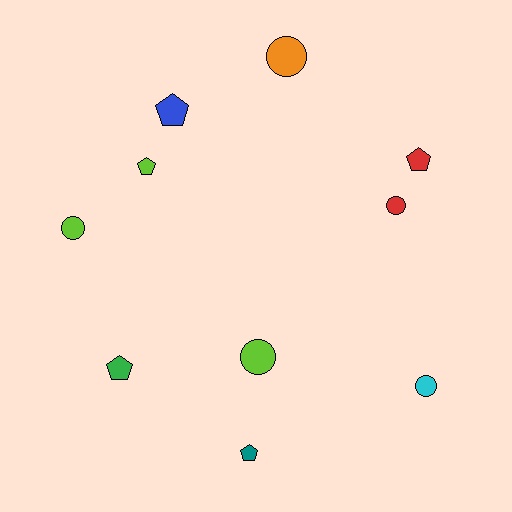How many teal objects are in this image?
There is 1 teal object.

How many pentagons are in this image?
There are 5 pentagons.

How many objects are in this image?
There are 10 objects.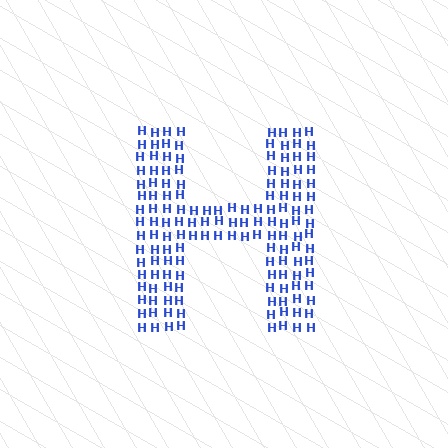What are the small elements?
The small elements are letter H's.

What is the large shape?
The large shape is the letter H.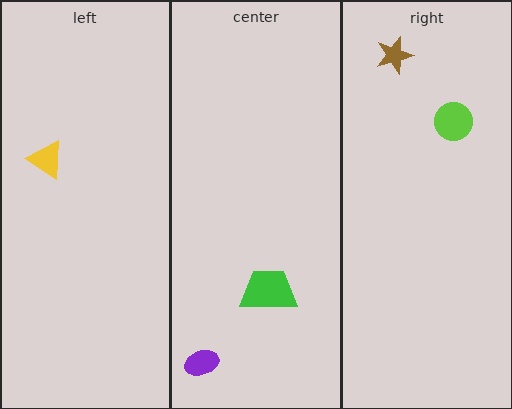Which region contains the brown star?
The right region.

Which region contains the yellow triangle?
The left region.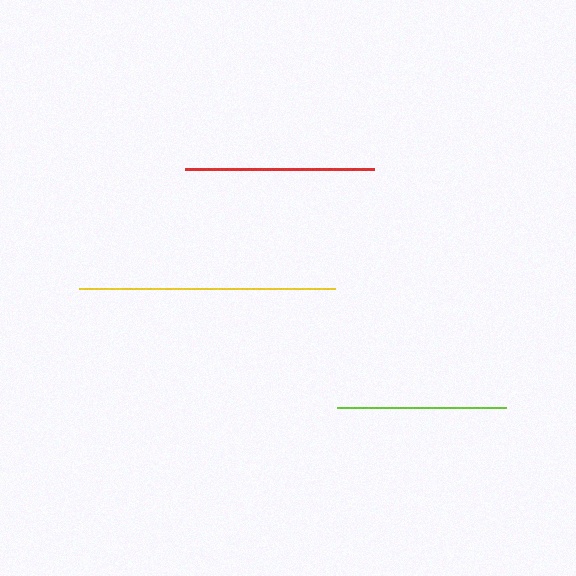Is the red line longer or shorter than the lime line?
The red line is longer than the lime line.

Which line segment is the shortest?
The lime line is the shortest at approximately 169 pixels.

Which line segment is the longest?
The yellow line is the longest at approximately 256 pixels.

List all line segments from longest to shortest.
From longest to shortest: yellow, red, lime.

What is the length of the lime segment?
The lime segment is approximately 169 pixels long.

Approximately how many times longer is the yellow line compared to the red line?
The yellow line is approximately 1.4 times the length of the red line.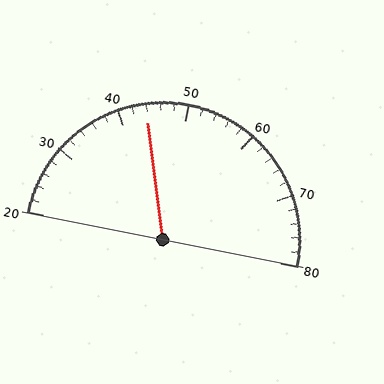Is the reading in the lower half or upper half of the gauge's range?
The reading is in the lower half of the range (20 to 80).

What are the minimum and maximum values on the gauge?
The gauge ranges from 20 to 80.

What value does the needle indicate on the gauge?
The needle indicates approximately 44.